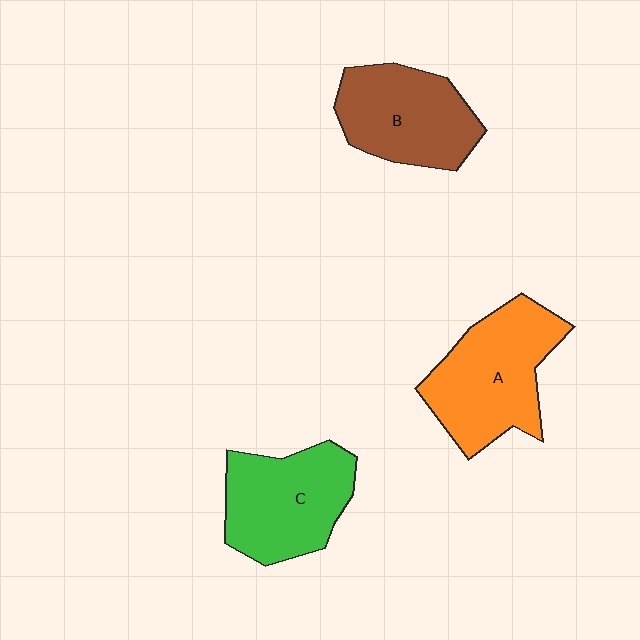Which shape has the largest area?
Shape A (orange).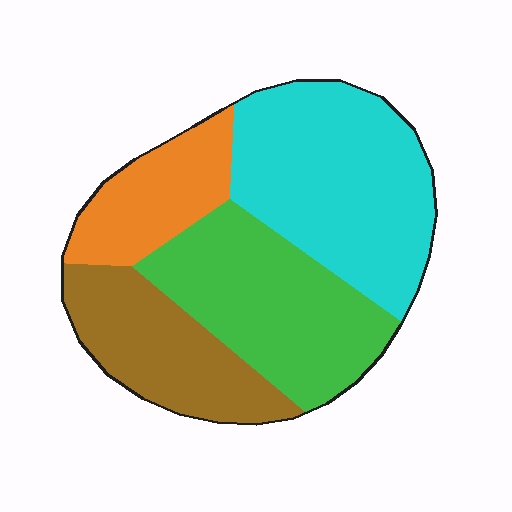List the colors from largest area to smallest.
From largest to smallest: cyan, green, brown, orange.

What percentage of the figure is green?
Green takes up about one quarter (1/4) of the figure.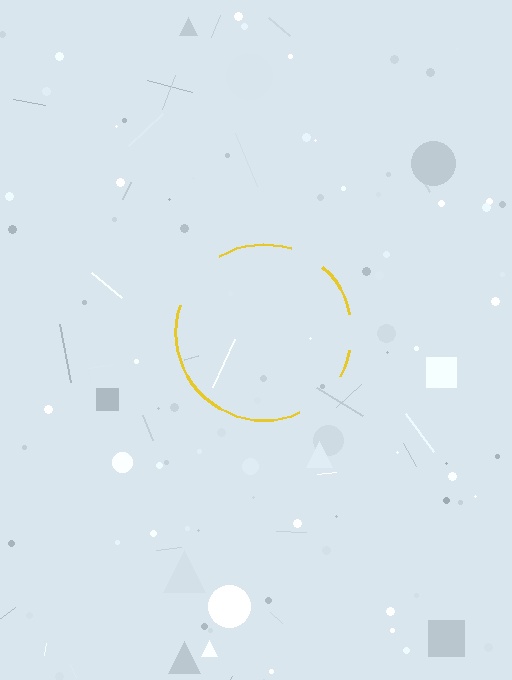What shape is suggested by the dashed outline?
The dashed outline suggests a circle.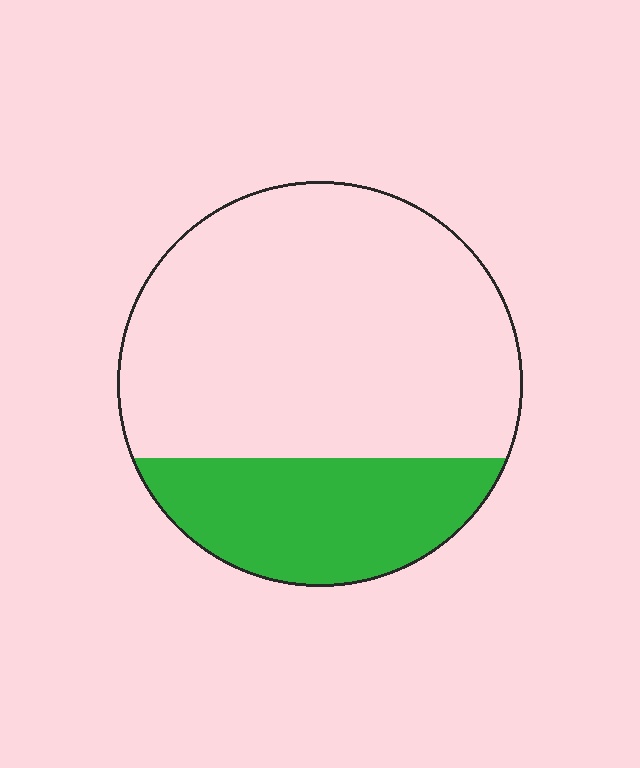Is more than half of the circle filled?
No.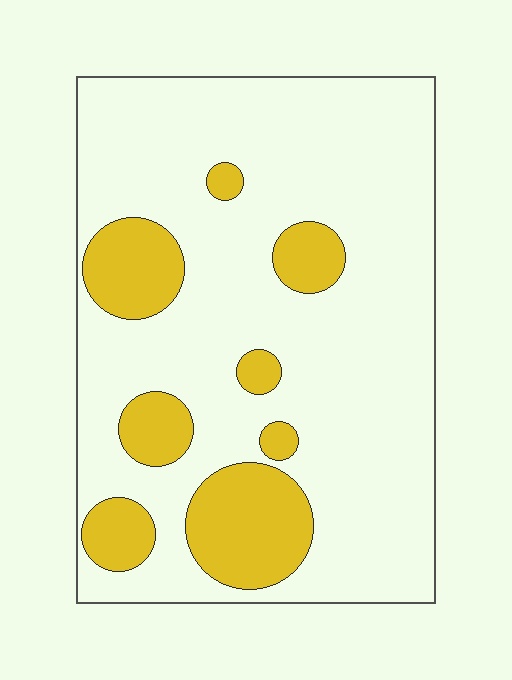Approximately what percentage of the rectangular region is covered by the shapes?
Approximately 20%.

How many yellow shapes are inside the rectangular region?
8.